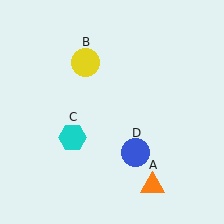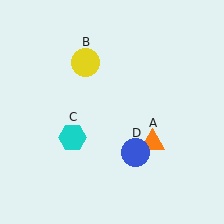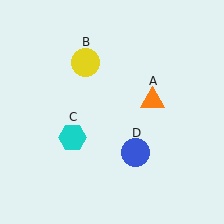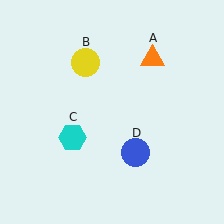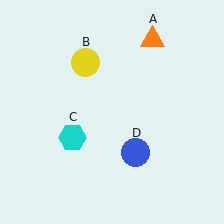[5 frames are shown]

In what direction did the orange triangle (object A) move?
The orange triangle (object A) moved up.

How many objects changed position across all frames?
1 object changed position: orange triangle (object A).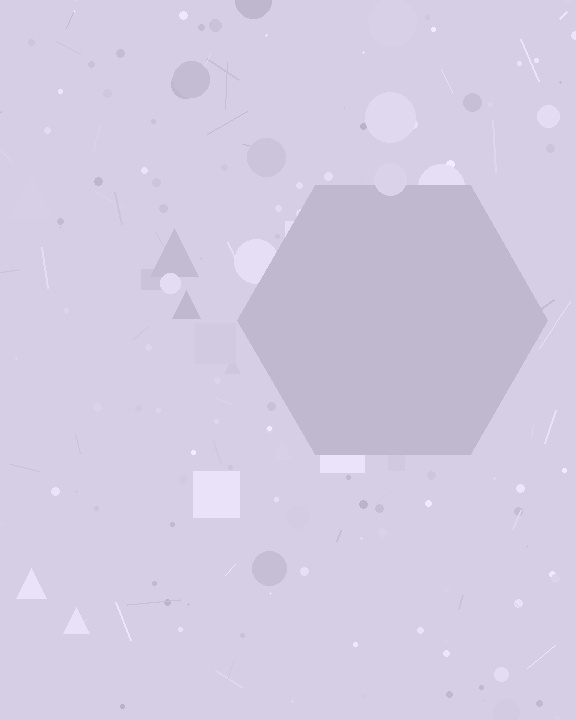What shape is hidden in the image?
A hexagon is hidden in the image.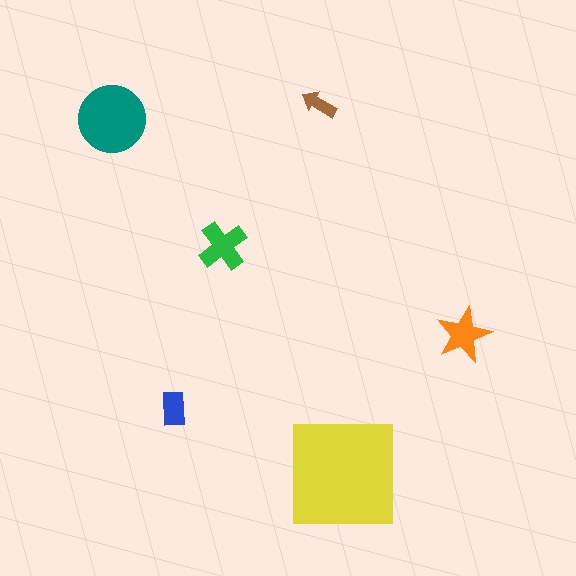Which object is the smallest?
The brown arrow.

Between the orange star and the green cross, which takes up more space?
The green cross.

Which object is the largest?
The yellow square.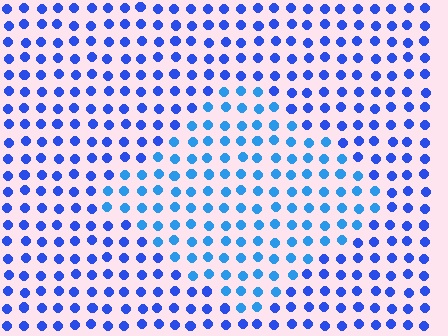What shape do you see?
I see a diamond.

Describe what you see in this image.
The image is filled with small blue elements in a uniform arrangement. A diamond-shaped region is visible where the elements are tinted to a slightly different hue, forming a subtle color boundary.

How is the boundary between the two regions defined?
The boundary is defined purely by a slight shift in hue (about 24 degrees). Spacing, size, and orientation are identical on both sides.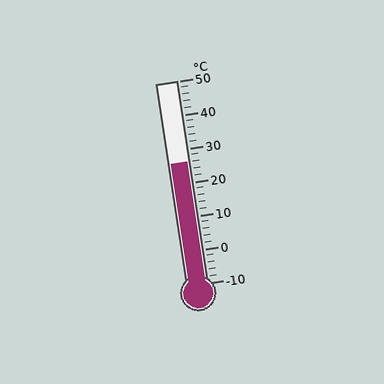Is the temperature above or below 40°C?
The temperature is below 40°C.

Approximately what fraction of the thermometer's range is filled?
The thermometer is filled to approximately 60% of its range.